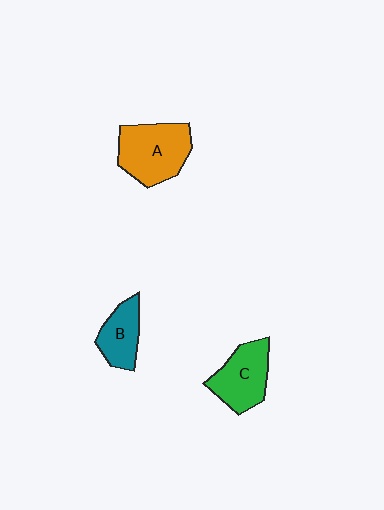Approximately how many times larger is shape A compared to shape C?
Approximately 1.2 times.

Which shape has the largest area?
Shape A (orange).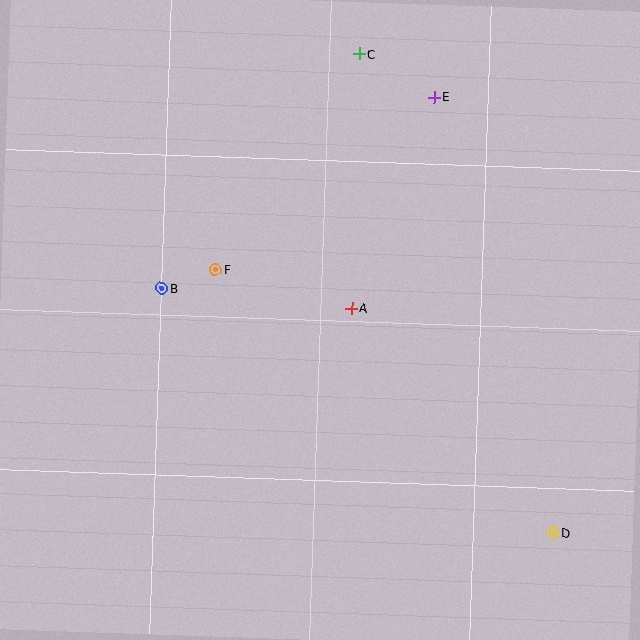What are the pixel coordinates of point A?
Point A is at (352, 308).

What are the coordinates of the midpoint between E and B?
The midpoint between E and B is at (298, 193).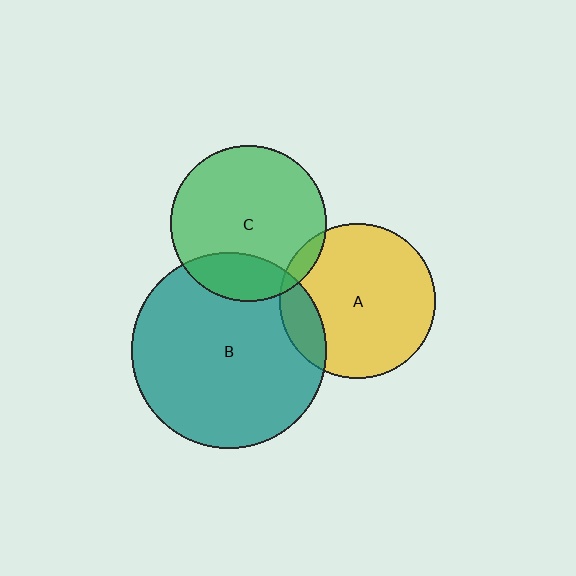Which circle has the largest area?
Circle B (teal).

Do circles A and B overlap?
Yes.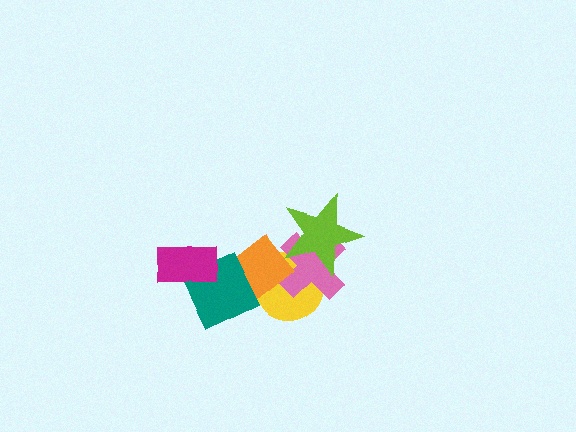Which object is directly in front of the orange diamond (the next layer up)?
The teal diamond is directly in front of the orange diamond.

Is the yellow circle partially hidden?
Yes, it is partially covered by another shape.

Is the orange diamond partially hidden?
Yes, it is partially covered by another shape.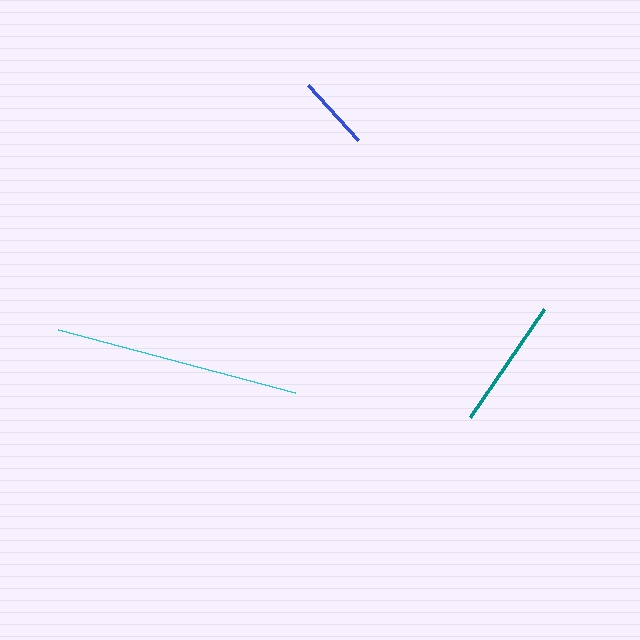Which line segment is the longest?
The cyan line is the longest at approximately 245 pixels.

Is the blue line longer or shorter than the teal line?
The teal line is longer than the blue line.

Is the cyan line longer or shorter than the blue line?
The cyan line is longer than the blue line.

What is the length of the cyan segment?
The cyan segment is approximately 245 pixels long.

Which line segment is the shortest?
The blue line is the shortest at approximately 74 pixels.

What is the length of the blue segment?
The blue segment is approximately 74 pixels long.